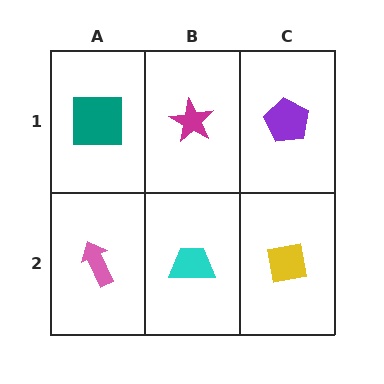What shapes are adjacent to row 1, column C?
A yellow square (row 2, column C), a magenta star (row 1, column B).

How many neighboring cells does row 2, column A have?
2.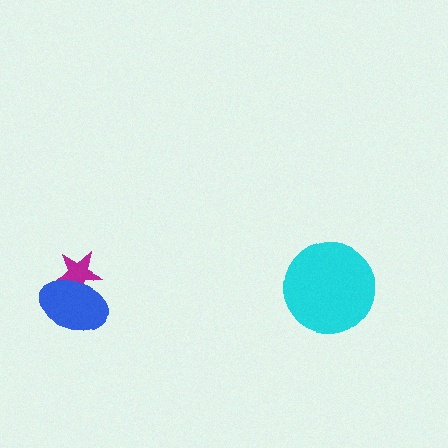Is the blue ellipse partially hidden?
No, no other shape covers it.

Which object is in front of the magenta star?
The blue ellipse is in front of the magenta star.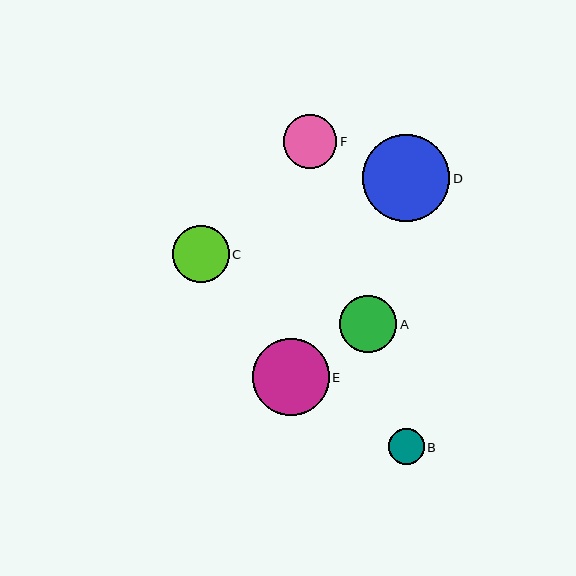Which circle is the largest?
Circle D is the largest with a size of approximately 87 pixels.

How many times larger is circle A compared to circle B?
Circle A is approximately 1.6 times the size of circle B.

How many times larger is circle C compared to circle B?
Circle C is approximately 1.6 times the size of circle B.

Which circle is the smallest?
Circle B is the smallest with a size of approximately 36 pixels.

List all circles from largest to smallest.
From largest to smallest: D, E, A, C, F, B.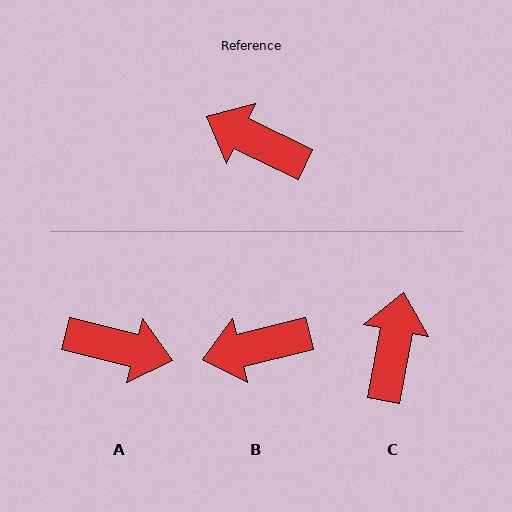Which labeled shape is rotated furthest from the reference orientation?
A, about 168 degrees away.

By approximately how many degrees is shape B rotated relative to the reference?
Approximately 39 degrees counter-clockwise.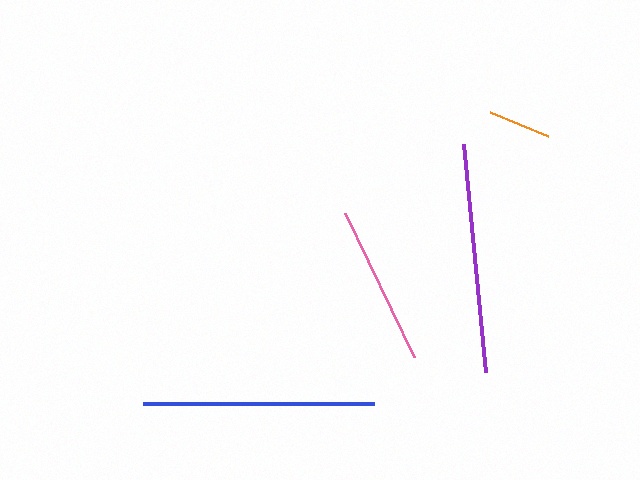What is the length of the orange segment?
The orange segment is approximately 63 pixels long.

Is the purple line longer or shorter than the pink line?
The purple line is longer than the pink line.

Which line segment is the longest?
The blue line is the longest at approximately 231 pixels.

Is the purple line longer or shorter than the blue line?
The blue line is longer than the purple line.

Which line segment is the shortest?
The orange line is the shortest at approximately 63 pixels.